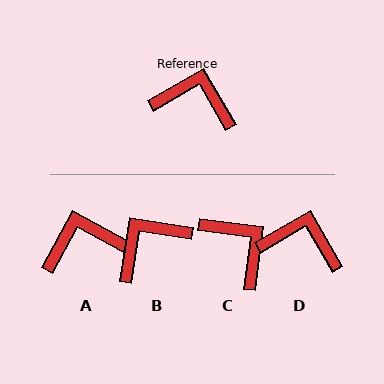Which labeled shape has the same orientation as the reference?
D.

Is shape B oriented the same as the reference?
No, it is off by about 50 degrees.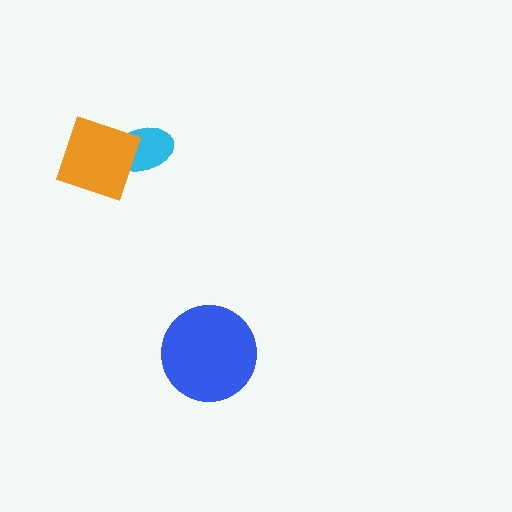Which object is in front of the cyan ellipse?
The orange diamond is in front of the cyan ellipse.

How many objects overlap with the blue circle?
0 objects overlap with the blue circle.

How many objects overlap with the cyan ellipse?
1 object overlaps with the cyan ellipse.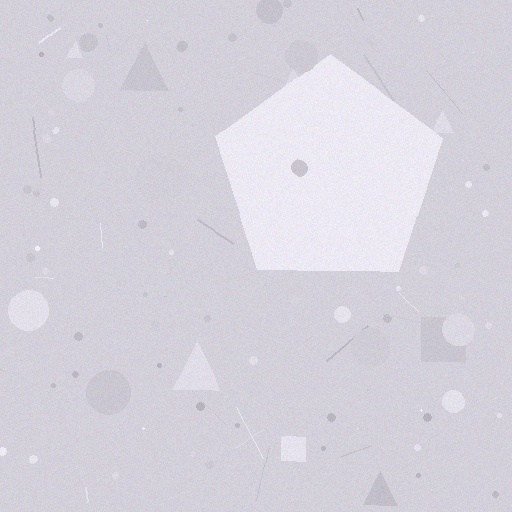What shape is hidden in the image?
A pentagon is hidden in the image.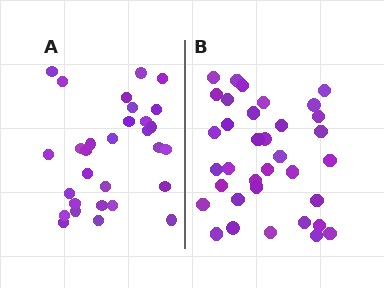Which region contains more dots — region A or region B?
Region B (the right region) has more dots.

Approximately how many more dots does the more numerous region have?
Region B has about 5 more dots than region A.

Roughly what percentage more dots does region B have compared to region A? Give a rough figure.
About 15% more.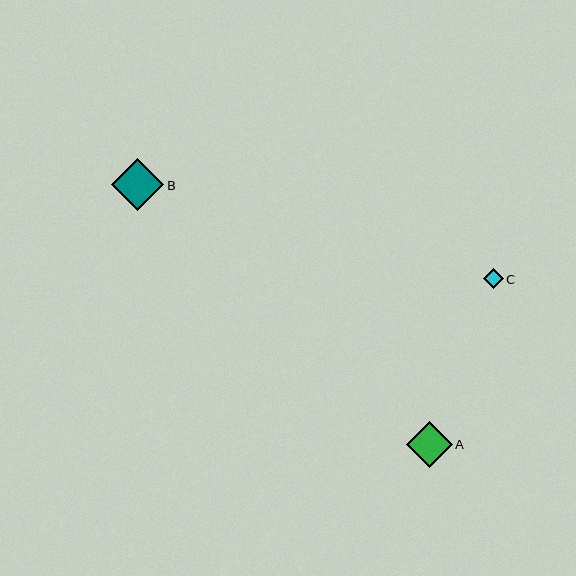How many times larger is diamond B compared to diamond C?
Diamond B is approximately 2.7 times the size of diamond C.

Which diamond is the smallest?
Diamond C is the smallest with a size of approximately 20 pixels.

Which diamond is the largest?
Diamond B is the largest with a size of approximately 53 pixels.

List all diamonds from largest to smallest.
From largest to smallest: B, A, C.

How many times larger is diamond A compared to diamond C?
Diamond A is approximately 2.4 times the size of diamond C.